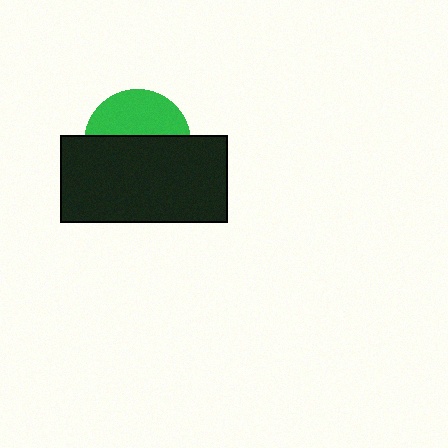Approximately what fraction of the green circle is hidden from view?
Roughly 58% of the green circle is hidden behind the black rectangle.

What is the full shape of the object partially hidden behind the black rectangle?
The partially hidden object is a green circle.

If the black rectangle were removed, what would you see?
You would see the complete green circle.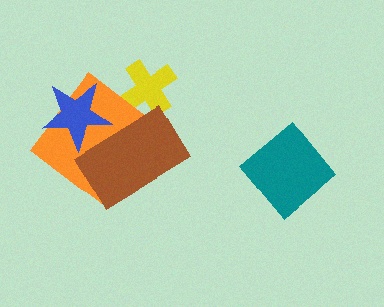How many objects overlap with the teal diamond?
0 objects overlap with the teal diamond.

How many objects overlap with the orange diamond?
2 objects overlap with the orange diamond.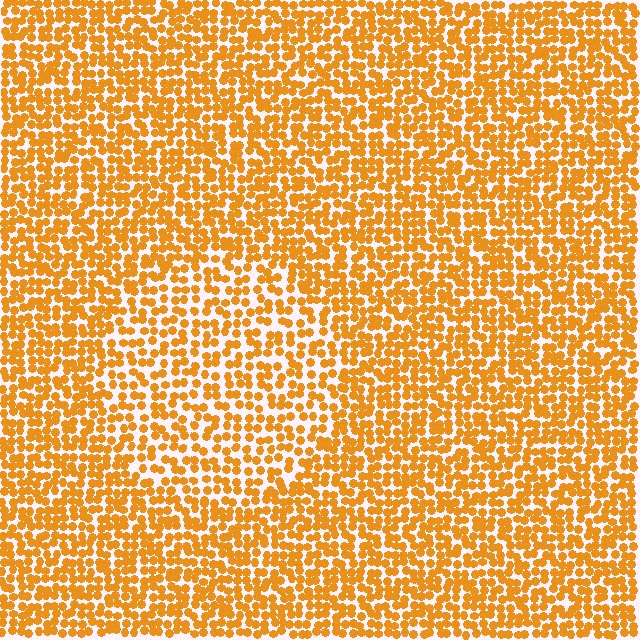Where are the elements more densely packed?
The elements are more densely packed outside the circle boundary.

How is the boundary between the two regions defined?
The boundary is defined by a change in element density (approximately 1.5x ratio). All elements are the same color, size, and shape.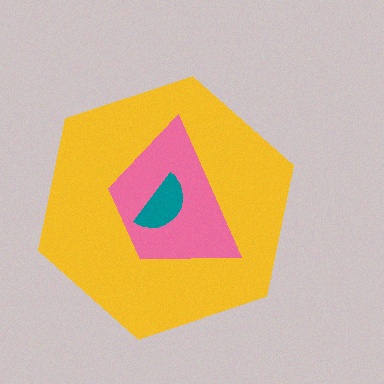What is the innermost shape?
The teal semicircle.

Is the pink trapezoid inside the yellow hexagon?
Yes.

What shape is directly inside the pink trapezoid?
The teal semicircle.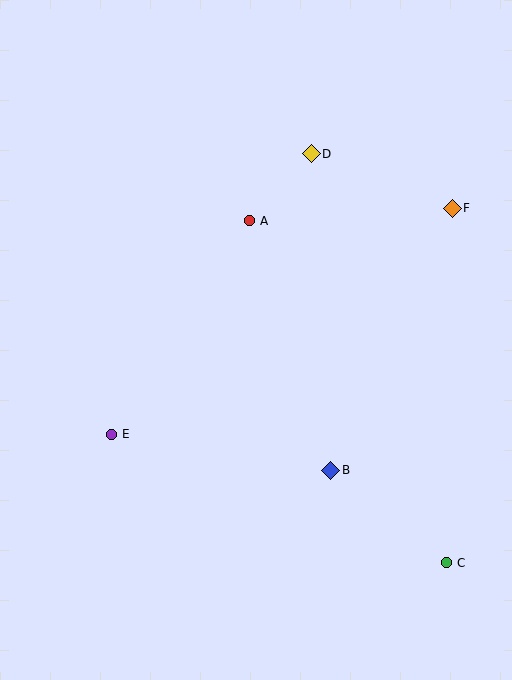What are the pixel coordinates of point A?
Point A is at (249, 221).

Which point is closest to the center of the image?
Point A at (249, 221) is closest to the center.